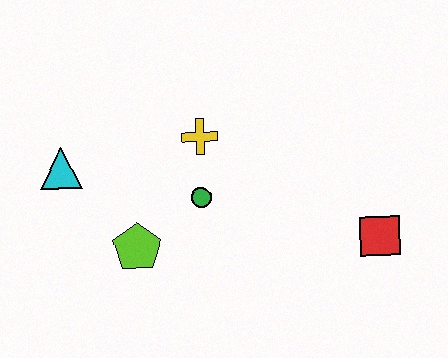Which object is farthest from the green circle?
The red square is farthest from the green circle.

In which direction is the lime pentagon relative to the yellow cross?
The lime pentagon is below the yellow cross.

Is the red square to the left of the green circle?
No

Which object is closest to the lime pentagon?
The green circle is closest to the lime pentagon.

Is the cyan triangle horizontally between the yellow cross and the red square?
No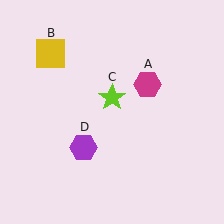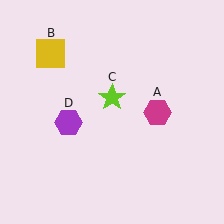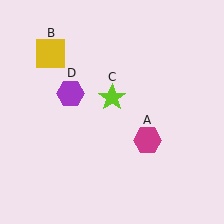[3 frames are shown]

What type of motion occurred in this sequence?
The magenta hexagon (object A), purple hexagon (object D) rotated clockwise around the center of the scene.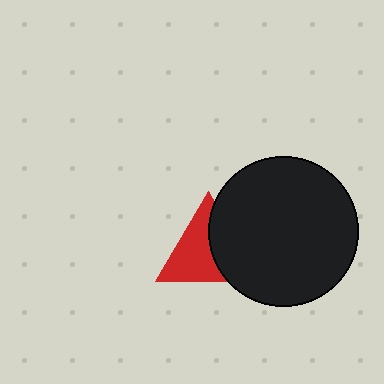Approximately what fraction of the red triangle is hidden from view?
Roughly 42% of the red triangle is hidden behind the black circle.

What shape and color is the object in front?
The object in front is a black circle.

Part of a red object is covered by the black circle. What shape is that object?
It is a triangle.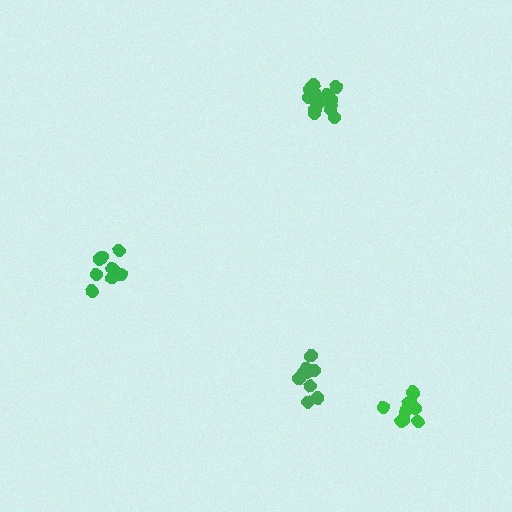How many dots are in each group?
Group 1: 9 dots, Group 2: 15 dots, Group 3: 9 dots, Group 4: 11 dots (44 total).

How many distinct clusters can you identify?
There are 4 distinct clusters.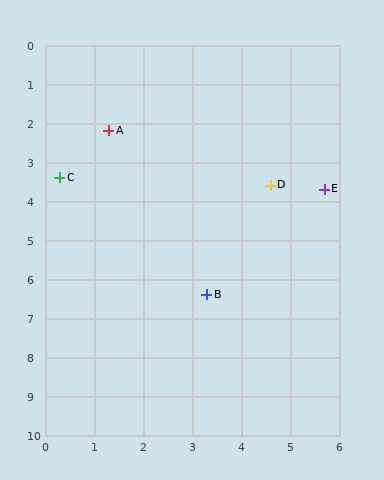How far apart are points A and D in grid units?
Points A and D are about 3.6 grid units apart.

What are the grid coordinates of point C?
Point C is at approximately (0.3, 3.4).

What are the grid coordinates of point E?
Point E is at approximately (5.7, 3.7).